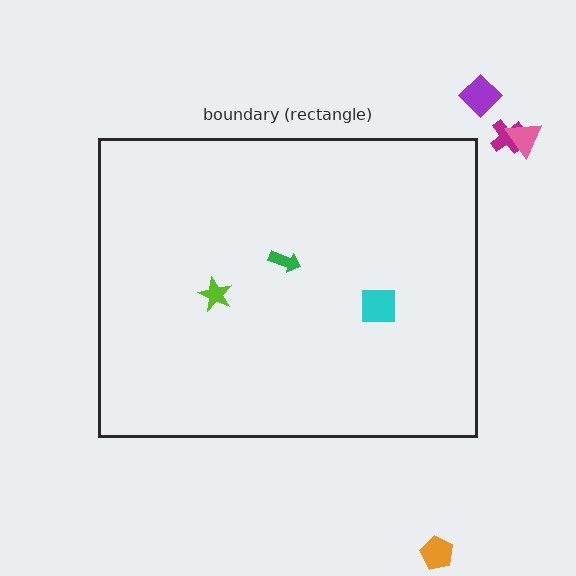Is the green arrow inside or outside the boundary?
Inside.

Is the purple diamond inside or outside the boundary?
Outside.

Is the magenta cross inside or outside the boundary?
Outside.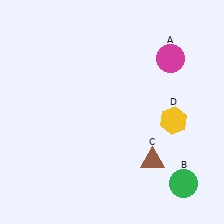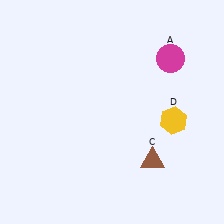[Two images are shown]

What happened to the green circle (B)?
The green circle (B) was removed in Image 2. It was in the bottom-right area of Image 1.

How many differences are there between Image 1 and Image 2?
There is 1 difference between the two images.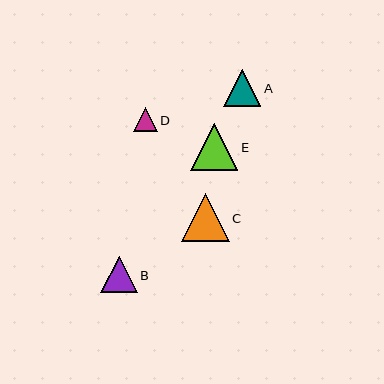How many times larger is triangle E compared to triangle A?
Triangle E is approximately 1.3 times the size of triangle A.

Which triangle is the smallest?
Triangle D is the smallest with a size of approximately 24 pixels.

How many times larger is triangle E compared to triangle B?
Triangle E is approximately 1.3 times the size of triangle B.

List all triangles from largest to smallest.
From largest to smallest: C, E, A, B, D.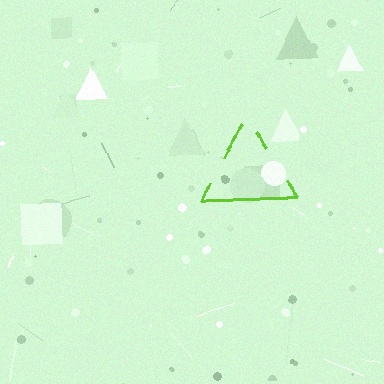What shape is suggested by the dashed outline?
The dashed outline suggests a triangle.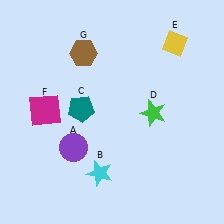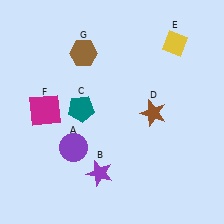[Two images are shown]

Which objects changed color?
B changed from cyan to purple. D changed from green to brown.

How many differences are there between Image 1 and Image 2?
There are 2 differences between the two images.